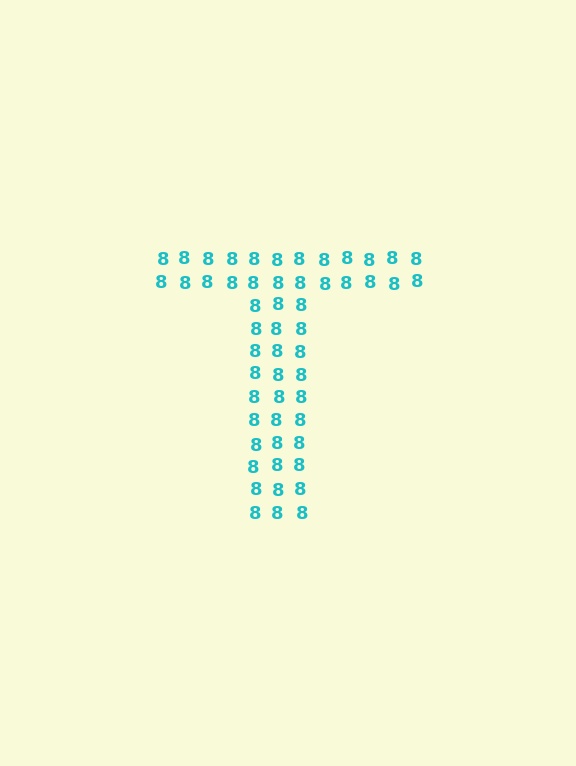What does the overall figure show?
The overall figure shows the letter T.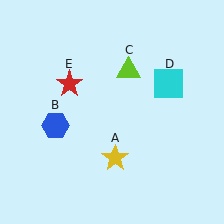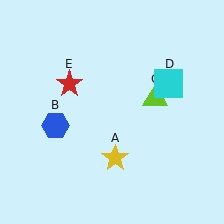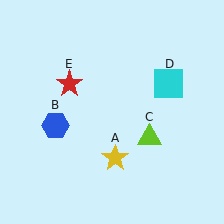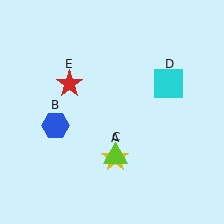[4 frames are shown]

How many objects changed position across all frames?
1 object changed position: lime triangle (object C).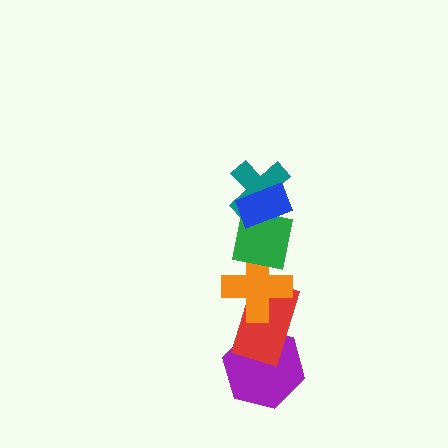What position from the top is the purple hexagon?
The purple hexagon is 6th from the top.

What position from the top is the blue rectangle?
The blue rectangle is 1st from the top.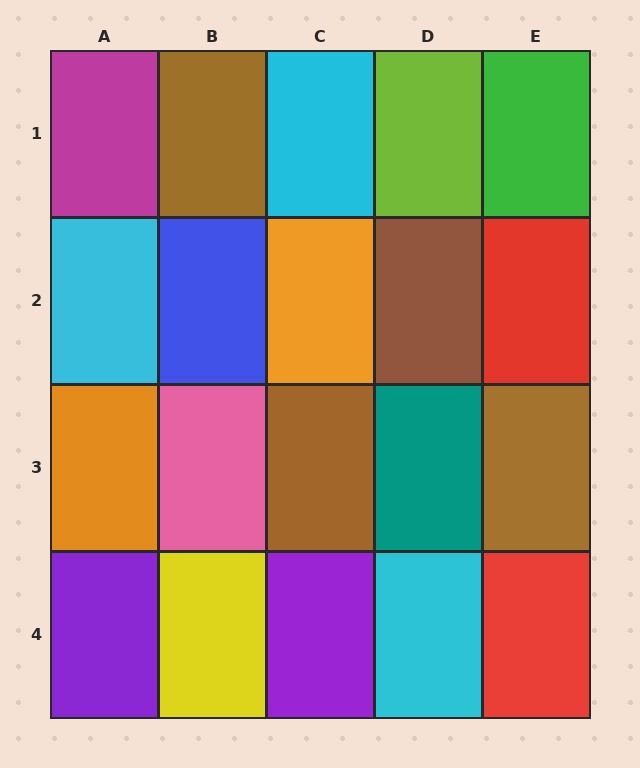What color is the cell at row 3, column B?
Pink.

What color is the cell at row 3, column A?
Orange.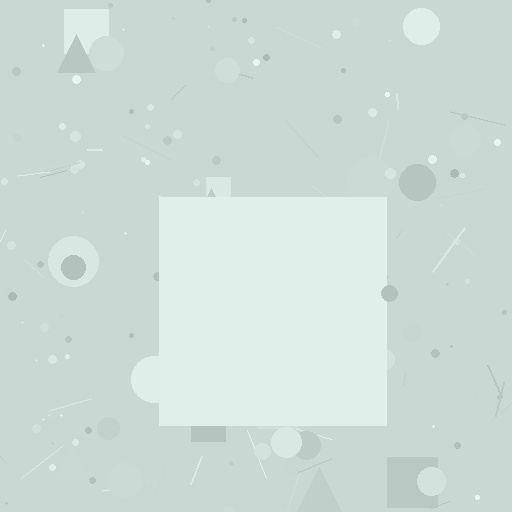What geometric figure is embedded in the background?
A square is embedded in the background.